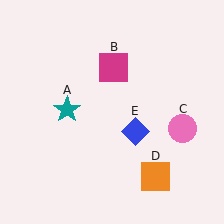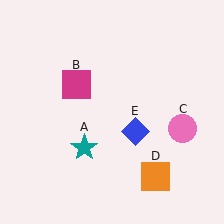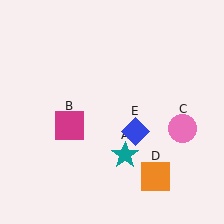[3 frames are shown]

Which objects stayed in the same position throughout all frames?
Pink circle (object C) and orange square (object D) and blue diamond (object E) remained stationary.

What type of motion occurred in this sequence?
The teal star (object A), magenta square (object B) rotated counterclockwise around the center of the scene.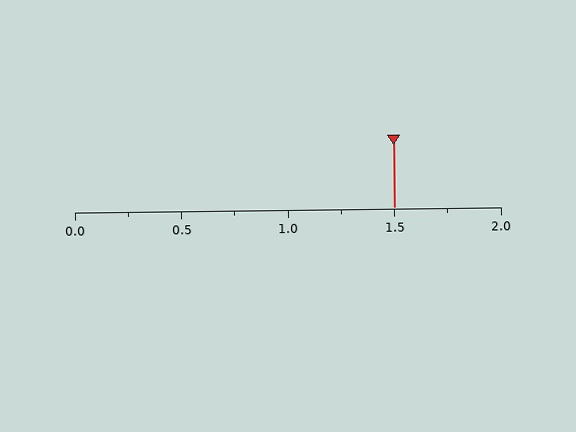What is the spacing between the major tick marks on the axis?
The major ticks are spaced 0.5 apart.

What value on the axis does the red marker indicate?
The marker indicates approximately 1.5.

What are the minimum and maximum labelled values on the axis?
The axis runs from 0.0 to 2.0.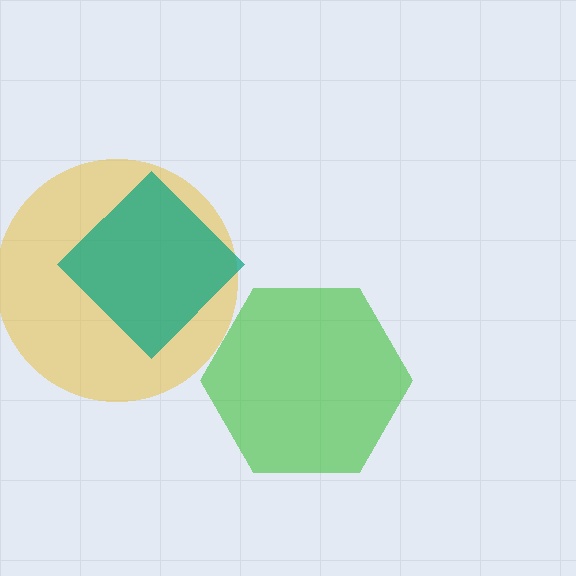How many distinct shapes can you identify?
There are 3 distinct shapes: a yellow circle, a teal diamond, a green hexagon.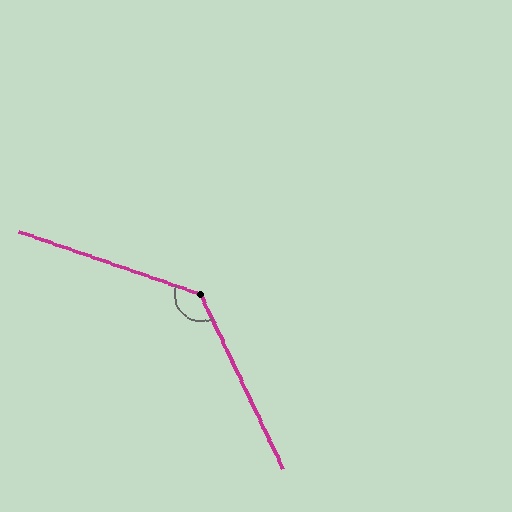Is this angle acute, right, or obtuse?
It is obtuse.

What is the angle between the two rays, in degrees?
Approximately 134 degrees.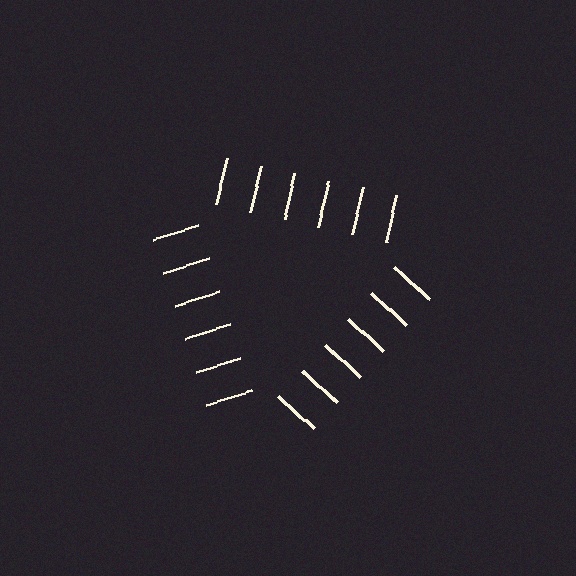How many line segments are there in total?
18 — 6 along each of the 3 edges.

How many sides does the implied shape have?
3 sides — the line-ends trace a triangle.